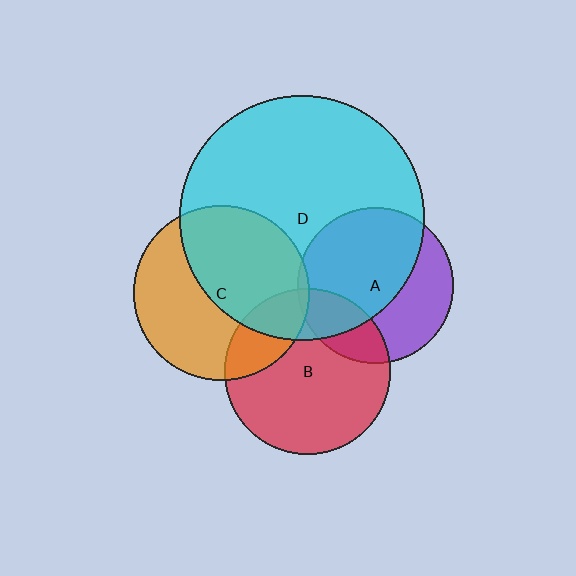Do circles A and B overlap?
Yes.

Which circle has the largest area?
Circle D (cyan).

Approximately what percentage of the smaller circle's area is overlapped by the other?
Approximately 20%.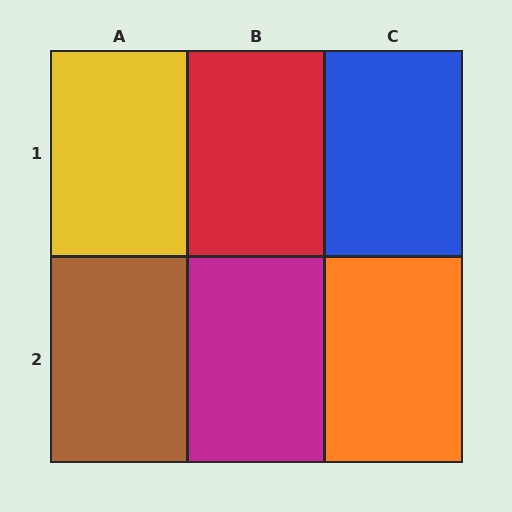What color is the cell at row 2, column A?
Brown.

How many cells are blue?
1 cell is blue.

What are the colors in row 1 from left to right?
Yellow, red, blue.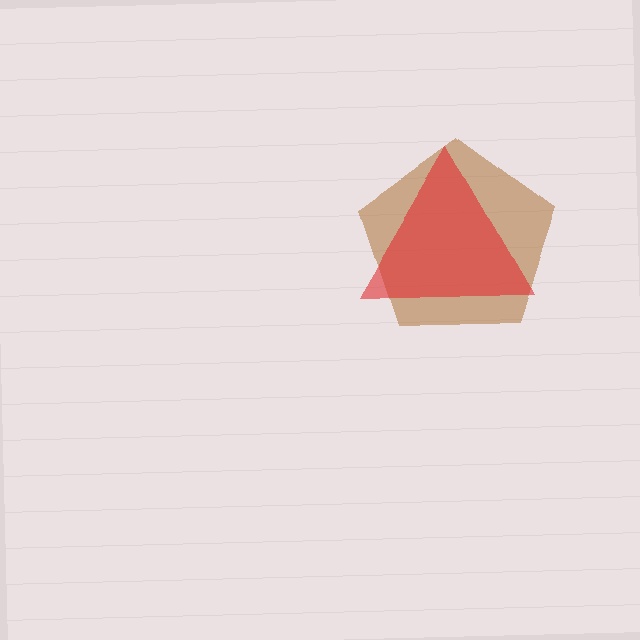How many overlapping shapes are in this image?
There are 2 overlapping shapes in the image.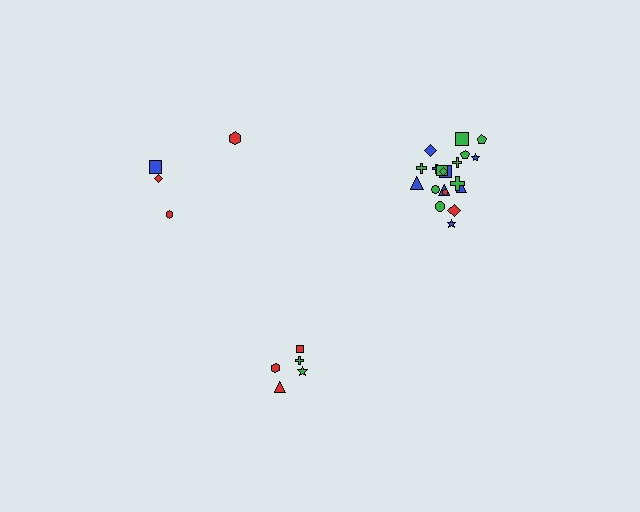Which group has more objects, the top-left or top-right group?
The top-right group.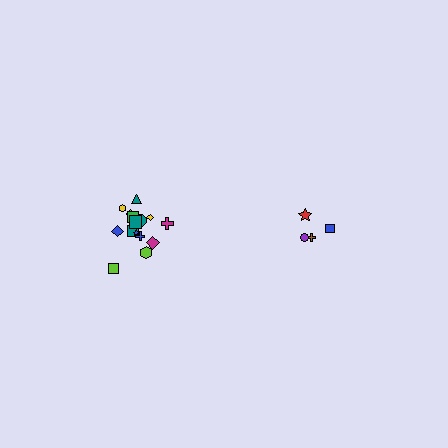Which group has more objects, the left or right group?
The left group.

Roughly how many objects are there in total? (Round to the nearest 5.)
Roughly 20 objects in total.